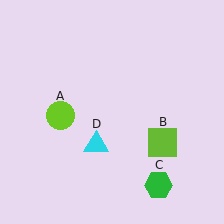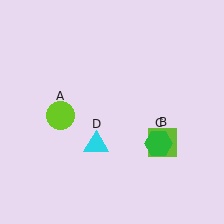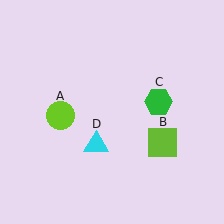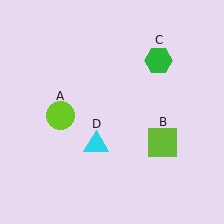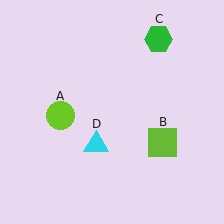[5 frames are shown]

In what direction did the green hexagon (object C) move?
The green hexagon (object C) moved up.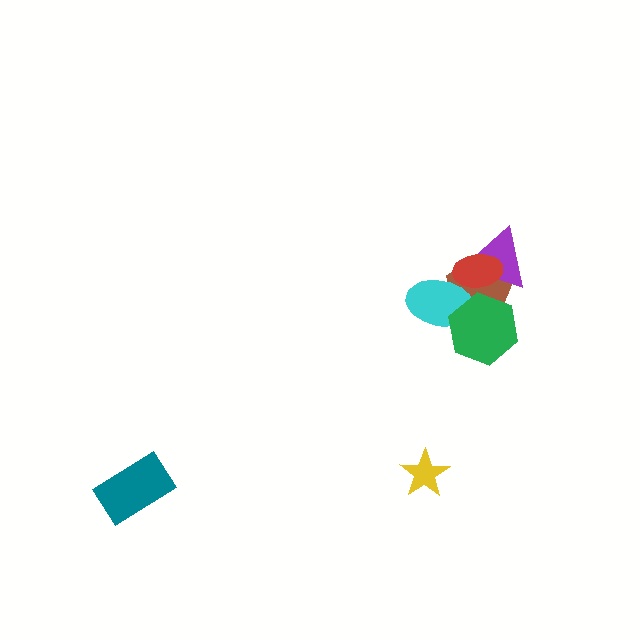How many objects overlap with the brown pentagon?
4 objects overlap with the brown pentagon.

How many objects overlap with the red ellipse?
3 objects overlap with the red ellipse.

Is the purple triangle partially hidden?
Yes, it is partially covered by another shape.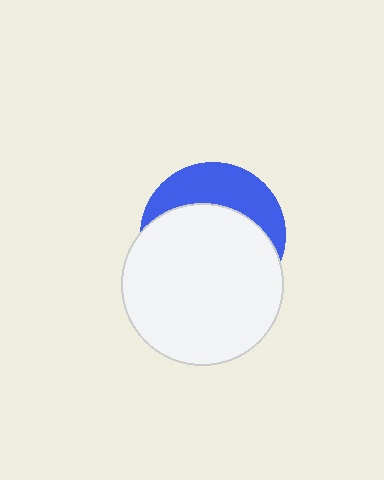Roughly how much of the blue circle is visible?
A small part of it is visible (roughly 34%).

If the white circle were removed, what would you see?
You would see the complete blue circle.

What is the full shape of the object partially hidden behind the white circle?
The partially hidden object is a blue circle.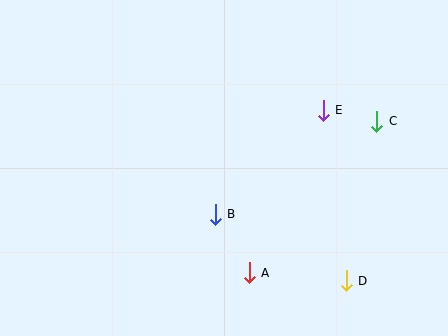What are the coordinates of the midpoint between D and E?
The midpoint between D and E is at (335, 195).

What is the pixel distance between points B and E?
The distance between B and E is 150 pixels.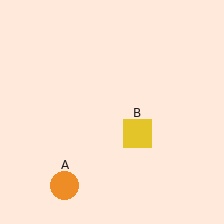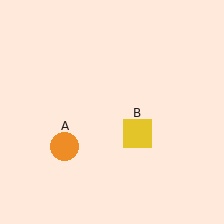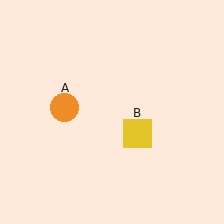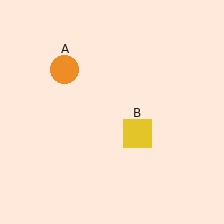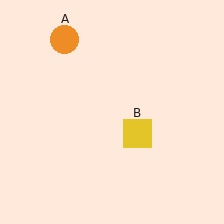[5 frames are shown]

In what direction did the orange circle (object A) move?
The orange circle (object A) moved up.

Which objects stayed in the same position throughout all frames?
Yellow square (object B) remained stationary.